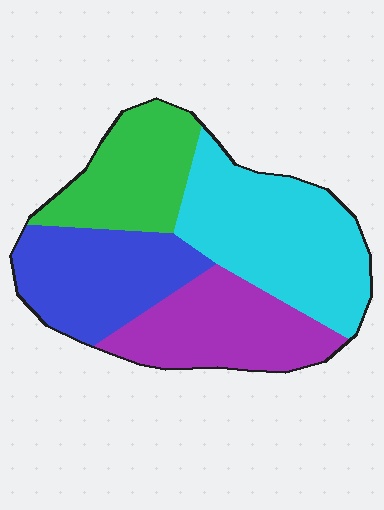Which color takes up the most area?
Cyan, at roughly 35%.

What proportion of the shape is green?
Green covers 20% of the shape.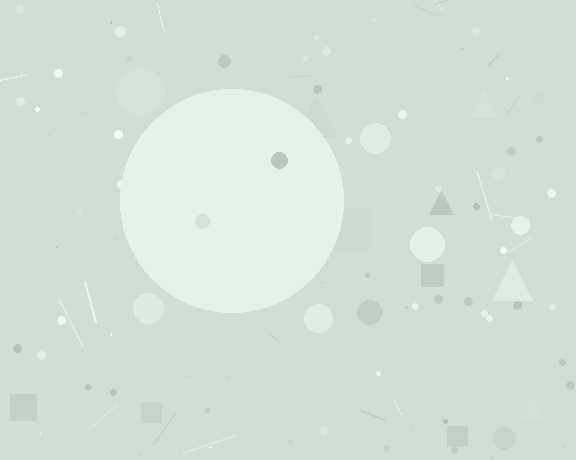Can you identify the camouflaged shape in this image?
The camouflaged shape is a circle.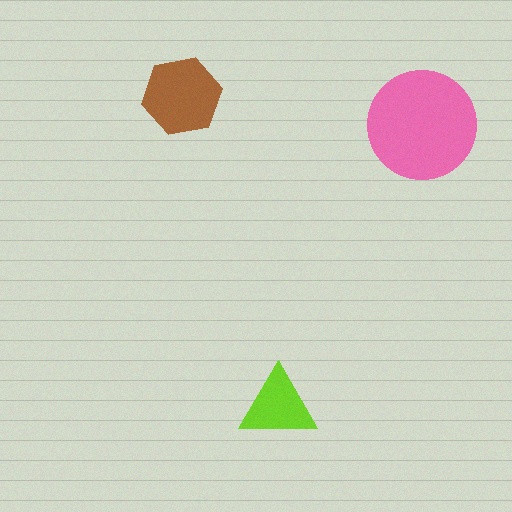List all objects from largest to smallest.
The pink circle, the brown hexagon, the lime triangle.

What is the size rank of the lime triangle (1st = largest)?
3rd.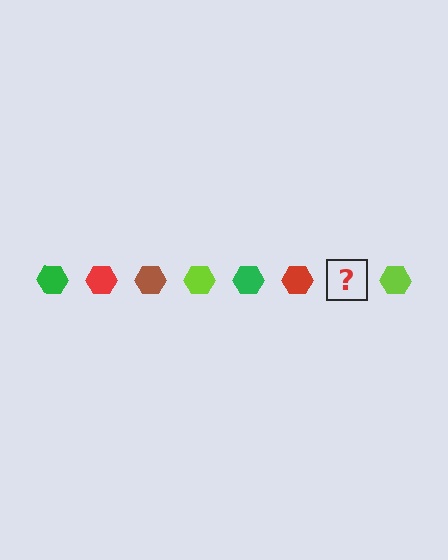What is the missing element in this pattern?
The missing element is a brown hexagon.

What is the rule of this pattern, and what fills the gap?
The rule is that the pattern cycles through green, red, brown, lime hexagons. The gap should be filled with a brown hexagon.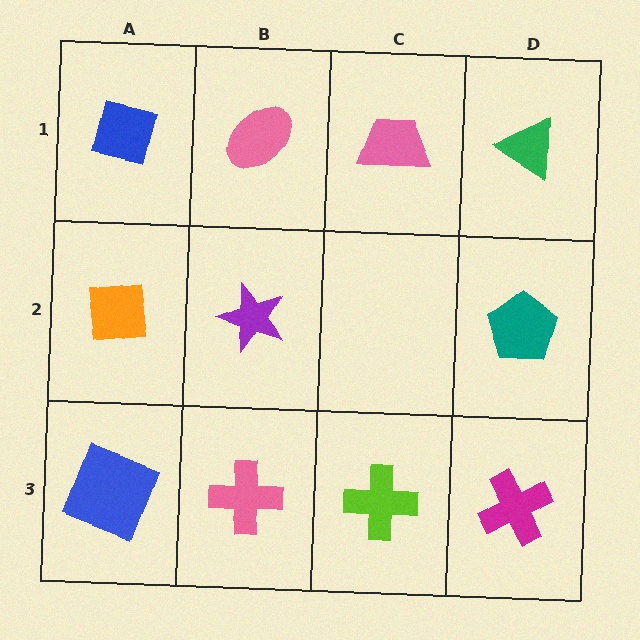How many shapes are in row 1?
4 shapes.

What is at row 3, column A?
A blue square.